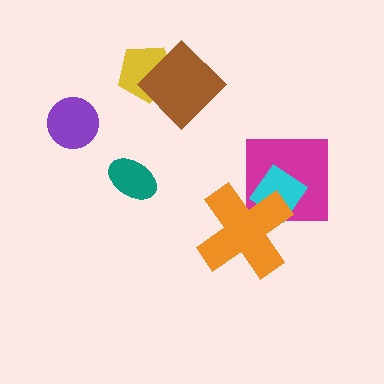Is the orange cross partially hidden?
No, no other shape covers it.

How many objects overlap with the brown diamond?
1 object overlaps with the brown diamond.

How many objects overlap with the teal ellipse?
0 objects overlap with the teal ellipse.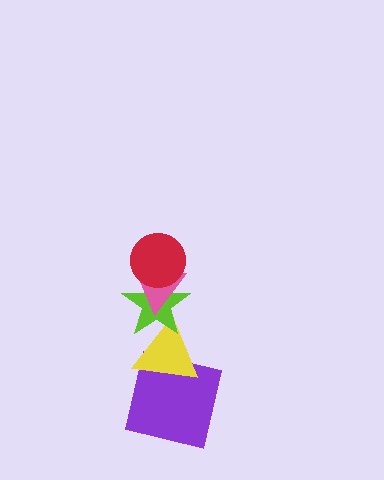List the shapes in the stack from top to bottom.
From top to bottom: the red circle, the pink triangle, the lime star, the yellow triangle, the purple square.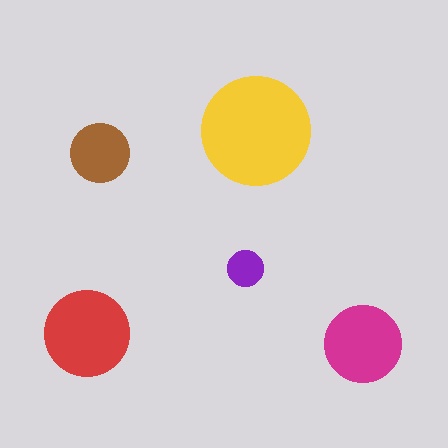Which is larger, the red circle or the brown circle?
The red one.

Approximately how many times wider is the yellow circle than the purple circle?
About 3 times wider.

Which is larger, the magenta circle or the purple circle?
The magenta one.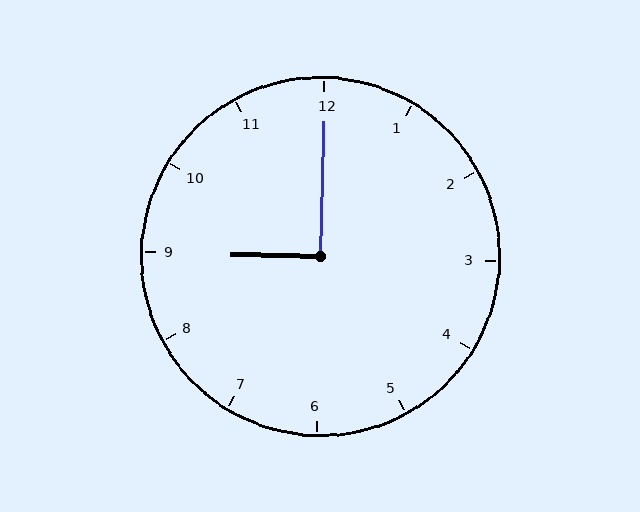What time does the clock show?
9:00.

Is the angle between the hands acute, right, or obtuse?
It is right.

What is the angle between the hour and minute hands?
Approximately 90 degrees.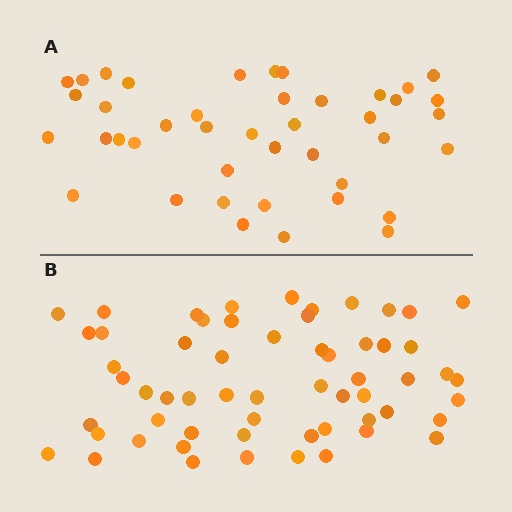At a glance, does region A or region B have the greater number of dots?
Region B (the bottom region) has more dots.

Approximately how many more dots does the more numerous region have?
Region B has approximately 15 more dots than region A.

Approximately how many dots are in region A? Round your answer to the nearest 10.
About 40 dots. (The exact count is 42, which rounds to 40.)